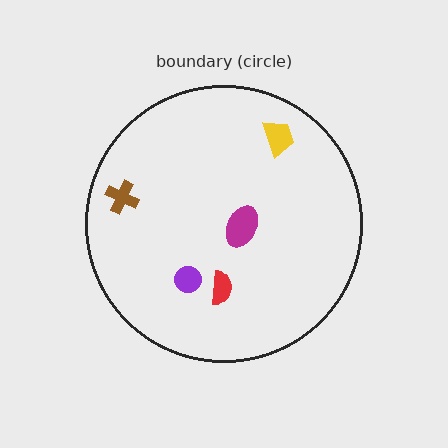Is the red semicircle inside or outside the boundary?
Inside.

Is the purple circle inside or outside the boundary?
Inside.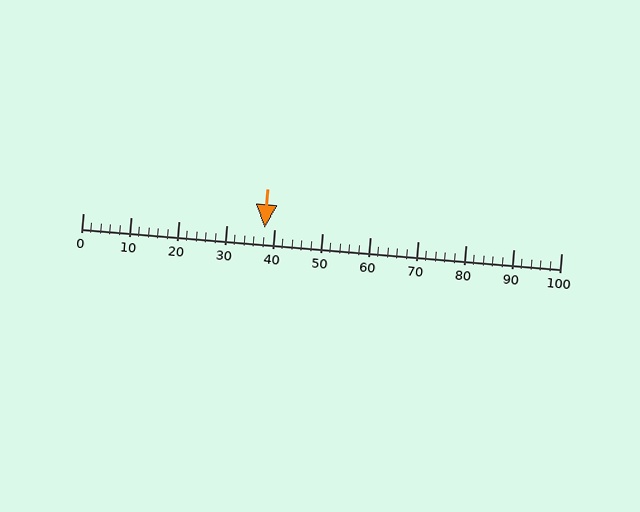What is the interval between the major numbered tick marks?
The major tick marks are spaced 10 units apart.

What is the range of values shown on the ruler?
The ruler shows values from 0 to 100.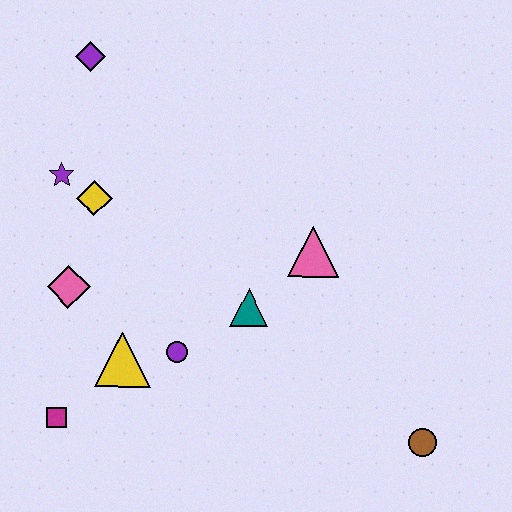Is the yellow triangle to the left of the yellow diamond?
No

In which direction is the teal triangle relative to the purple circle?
The teal triangle is to the right of the purple circle.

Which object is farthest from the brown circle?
The purple diamond is farthest from the brown circle.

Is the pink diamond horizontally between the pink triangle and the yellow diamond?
No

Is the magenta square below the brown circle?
No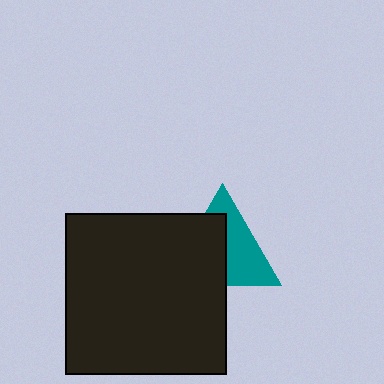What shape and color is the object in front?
The object in front is a black square.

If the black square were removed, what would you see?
You would see the complete teal triangle.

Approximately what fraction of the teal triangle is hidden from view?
Roughly 51% of the teal triangle is hidden behind the black square.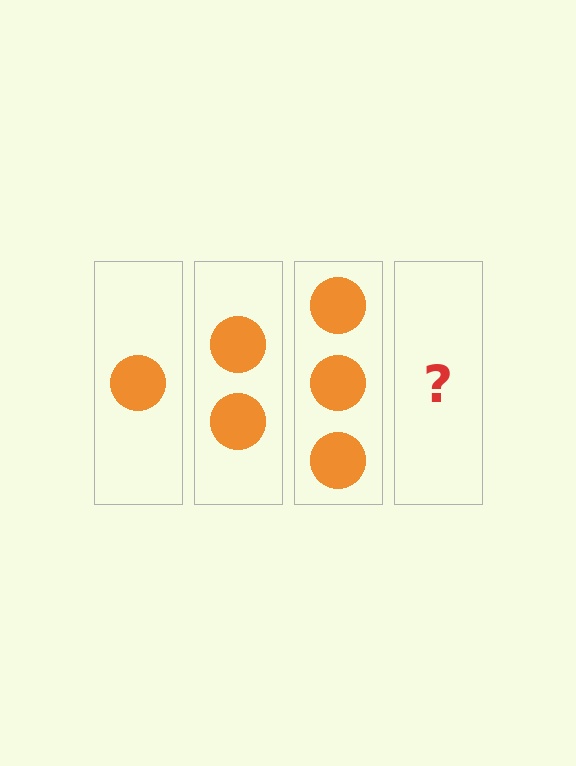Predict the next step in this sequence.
The next step is 4 circles.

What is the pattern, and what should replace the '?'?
The pattern is that each step adds one more circle. The '?' should be 4 circles.